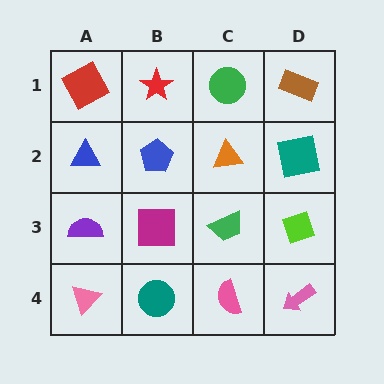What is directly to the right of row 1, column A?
A red star.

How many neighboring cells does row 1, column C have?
3.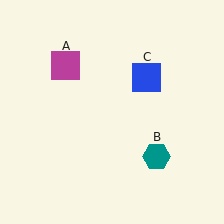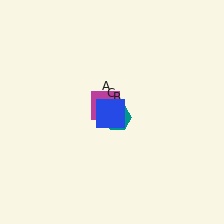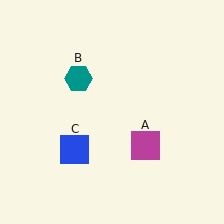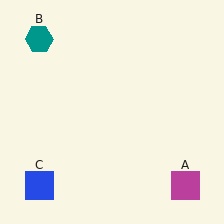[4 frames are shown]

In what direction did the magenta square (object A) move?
The magenta square (object A) moved down and to the right.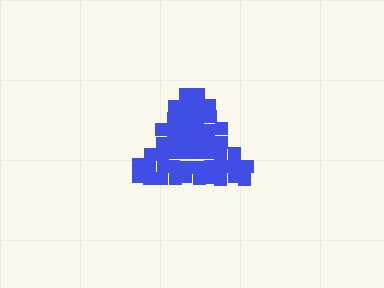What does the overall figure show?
The overall figure shows a triangle.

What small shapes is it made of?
It is made of small squares.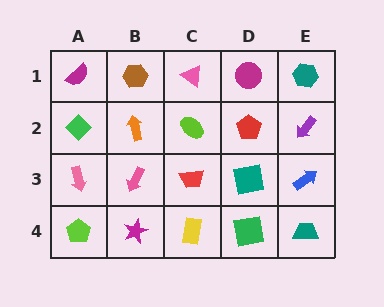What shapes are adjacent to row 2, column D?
A magenta circle (row 1, column D), a teal square (row 3, column D), a lime ellipse (row 2, column C), a purple arrow (row 2, column E).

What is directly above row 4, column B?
A pink arrow.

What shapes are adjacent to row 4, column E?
A blue arrow (row 3, column E), a green square (row 4, column D).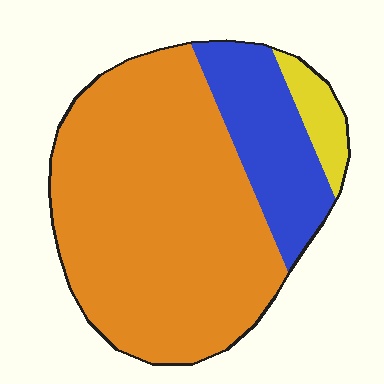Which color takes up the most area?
Orange, at roughly 75%.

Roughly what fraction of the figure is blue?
Blue covers roughly 20% of the figure.